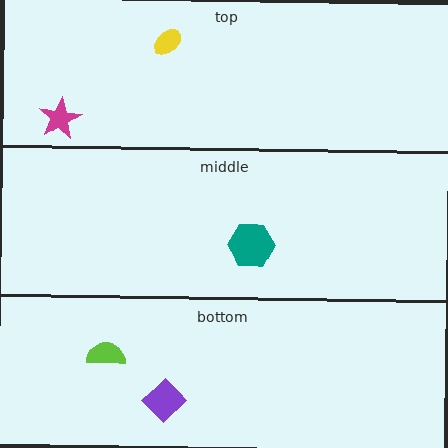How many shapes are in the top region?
2.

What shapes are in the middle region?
The teal hexagon.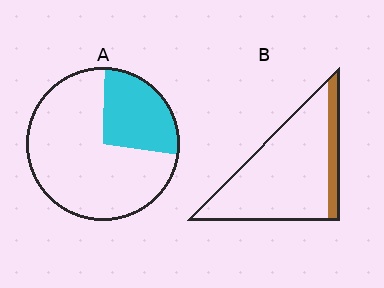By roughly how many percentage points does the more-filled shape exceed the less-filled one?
By roughly 10 percentage points (A over B).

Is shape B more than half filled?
No.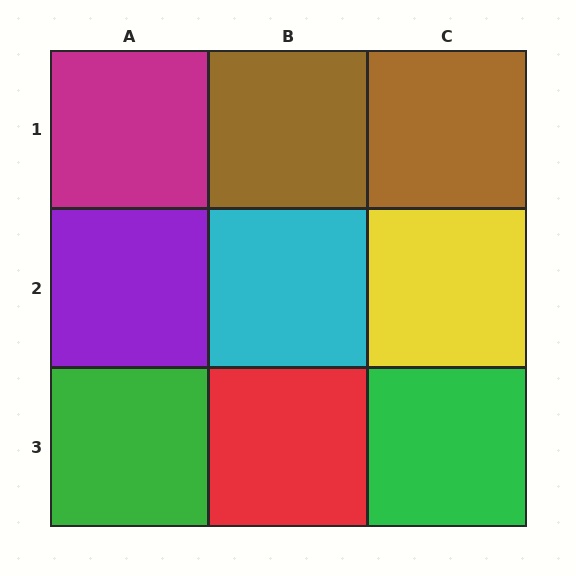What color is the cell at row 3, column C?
Green.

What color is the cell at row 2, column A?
Purple.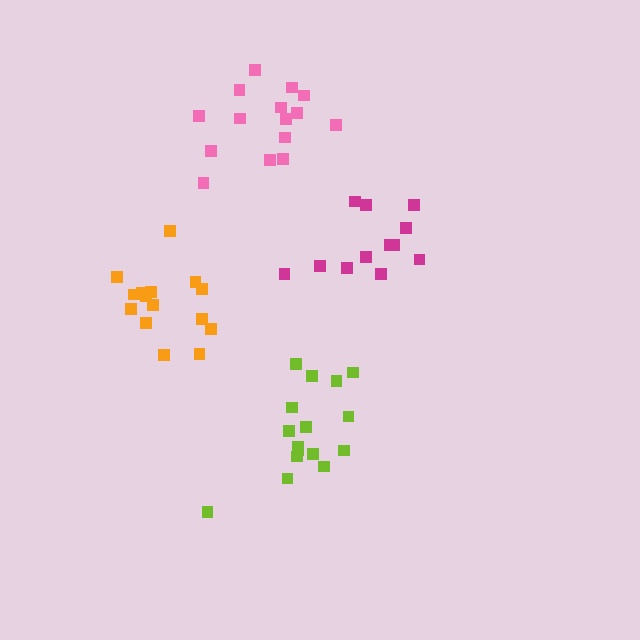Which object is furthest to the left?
The orange cluster is leftmost.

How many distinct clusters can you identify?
There are 4 distinct clusters.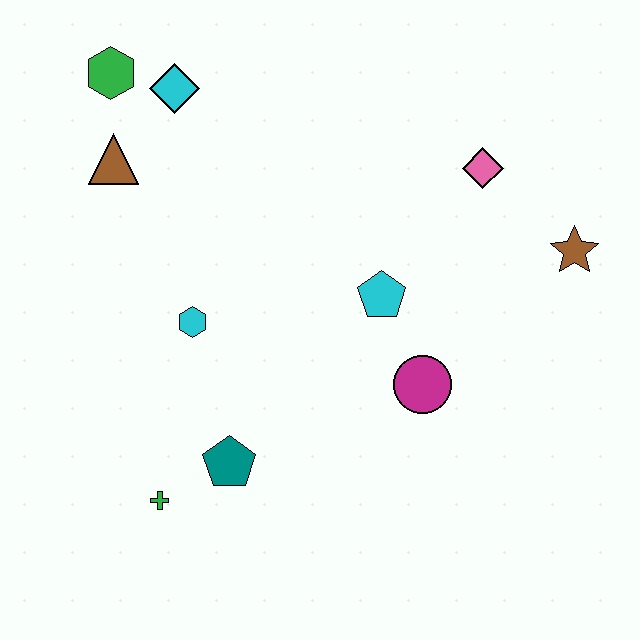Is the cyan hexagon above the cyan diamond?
No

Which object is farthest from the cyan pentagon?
The green hexagon is farthest from the cyan pentagon.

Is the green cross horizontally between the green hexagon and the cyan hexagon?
Yes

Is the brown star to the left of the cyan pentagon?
No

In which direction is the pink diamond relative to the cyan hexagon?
The pink diamond is to the right of the cyan hexagon.